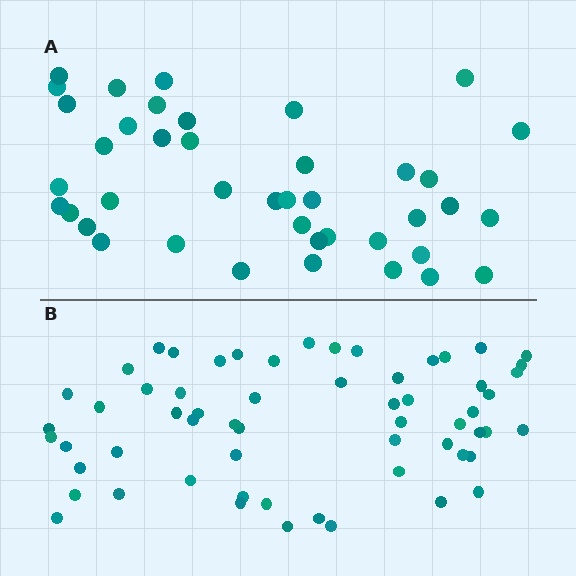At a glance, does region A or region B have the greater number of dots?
Region B (the bottom region) has more dots.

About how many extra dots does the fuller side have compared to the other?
Region B has approximately 20 more dots than region A.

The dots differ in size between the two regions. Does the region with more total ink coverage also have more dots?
No. Region A has more total ink coverage because its dots are larger, but region B actually contains more individual dots. Total area can be misleading — the number of items is what matters here.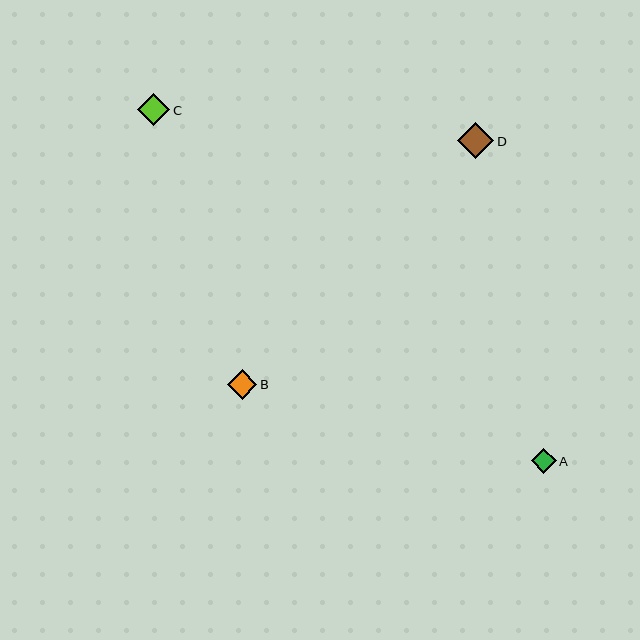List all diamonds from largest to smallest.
From largest to smallest: D, C, B, A.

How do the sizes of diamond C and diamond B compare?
Diamond C and diamond B are approximately the same size.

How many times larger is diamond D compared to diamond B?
Diamond D is approximately 1.2 times the size of diamond B.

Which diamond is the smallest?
Diamond A is the smallest with a size of approximately 24 pixels.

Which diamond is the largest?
Diamond D is the largest with a size of approximately 36 pixels.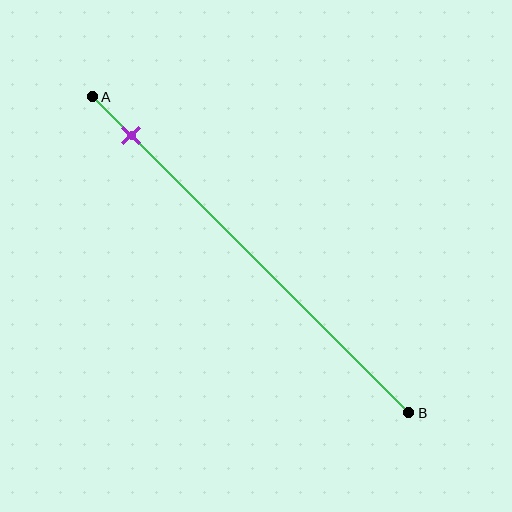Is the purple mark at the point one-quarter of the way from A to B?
No, the mark is at about 10% from A, not at the 25% one-quarter point.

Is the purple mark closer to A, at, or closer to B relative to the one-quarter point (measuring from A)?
The purple mark is closer to point A than the one-quarter point of segment AB.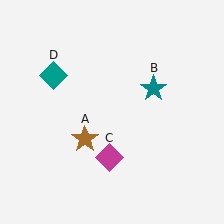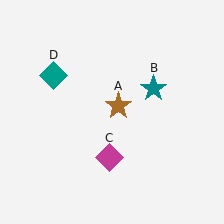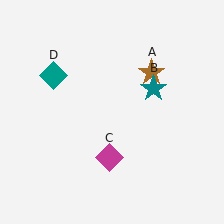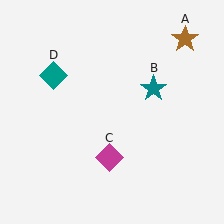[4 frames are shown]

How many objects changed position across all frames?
1 object changed position: brown star (object A).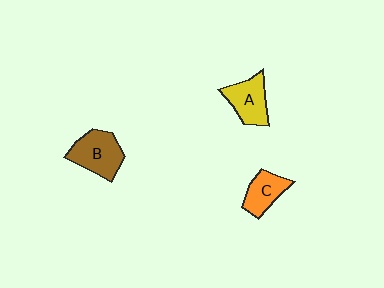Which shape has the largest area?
Shape B (brown).